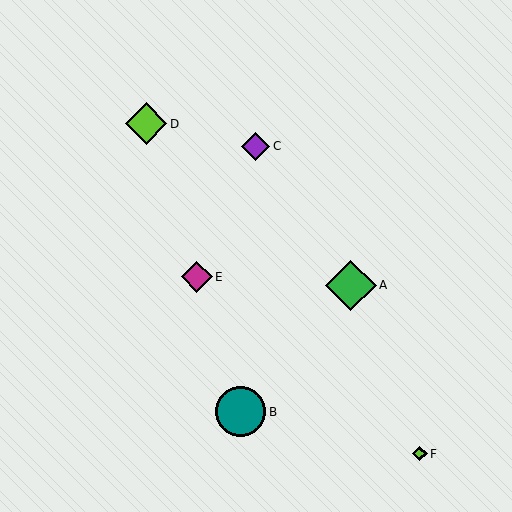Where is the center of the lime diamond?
The center of the lime diamond is at (146, 124).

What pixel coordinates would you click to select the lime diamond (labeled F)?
Click at (420, 454) to select the lime diamond F.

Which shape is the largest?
The green diamond (labeled A) is the largest.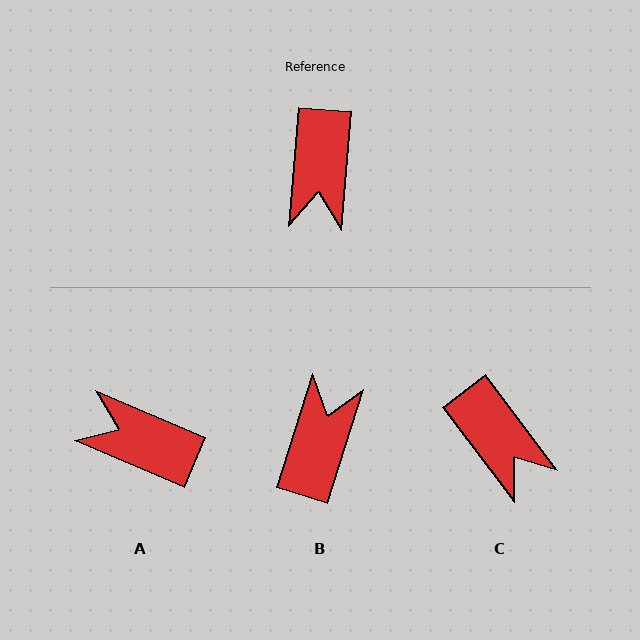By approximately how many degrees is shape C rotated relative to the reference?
Approximately 42 degrees counter-clockwise.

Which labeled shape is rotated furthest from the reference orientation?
B, about 167 degrees away.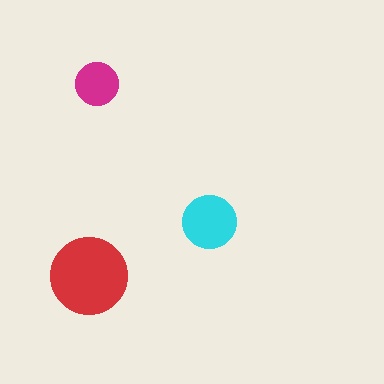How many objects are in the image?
There are 3 objects in the image.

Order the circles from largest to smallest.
the red one, the cyan one, the magenta one.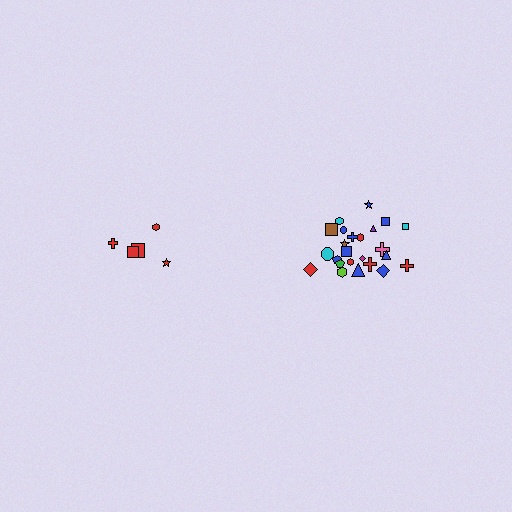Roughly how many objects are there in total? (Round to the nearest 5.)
Roughly 30 objects in total.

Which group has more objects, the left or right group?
The right group.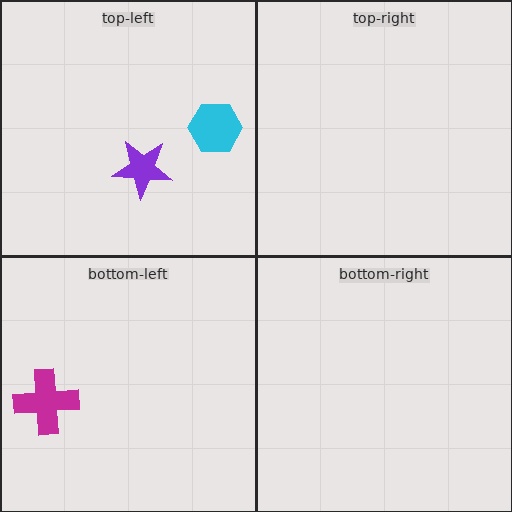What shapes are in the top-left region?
The purple star, the cyan hexagon.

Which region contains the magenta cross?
The bottom-left region.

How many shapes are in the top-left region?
2.